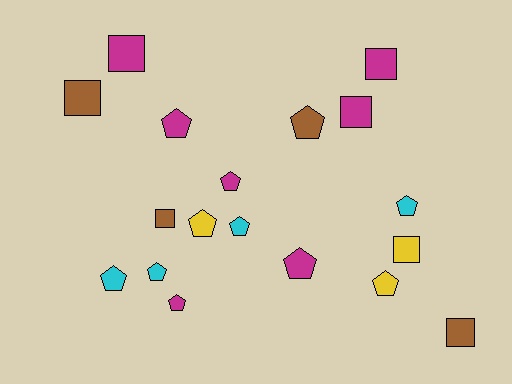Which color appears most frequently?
Magenta, with 7 objects.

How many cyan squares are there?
There are no cyan squares.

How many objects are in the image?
There are 18 objects.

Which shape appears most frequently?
Pentagon, with 11 objects.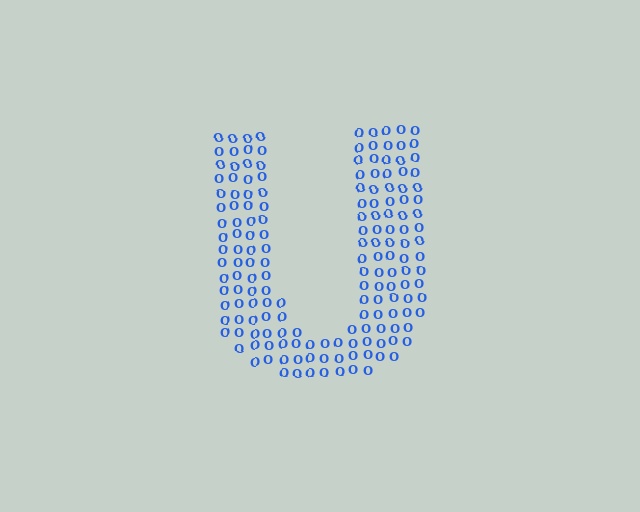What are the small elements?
The small elements are letter O's.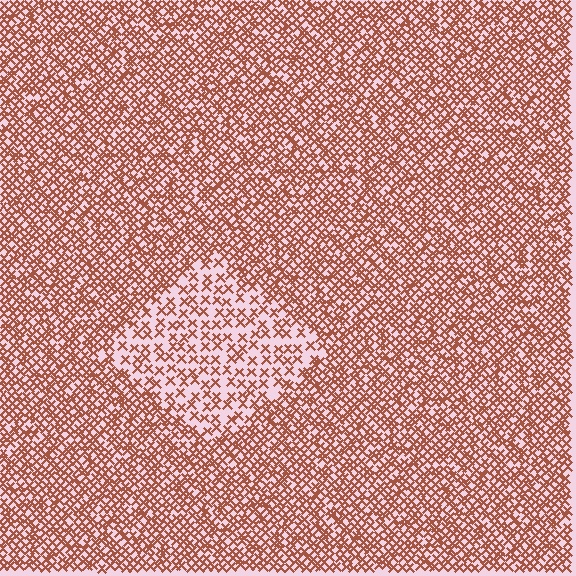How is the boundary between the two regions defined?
The boundary is defined by a change in element density (approximately 2.1x ratio). All elements are the same color, size, and shape.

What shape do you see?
I see a diamond.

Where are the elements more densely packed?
The elements are more densely packed outside the diamond boundary.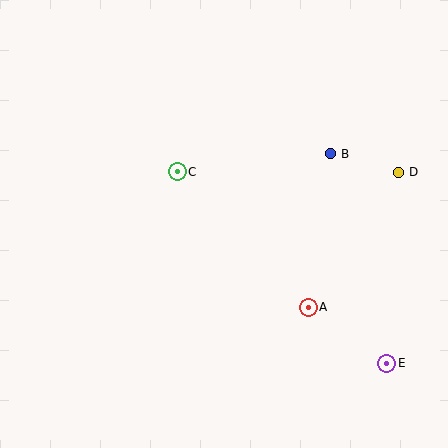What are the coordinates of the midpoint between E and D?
The midpoint between E and D is at (392, 268).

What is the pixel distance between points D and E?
The distance between D and E is 192 pixels.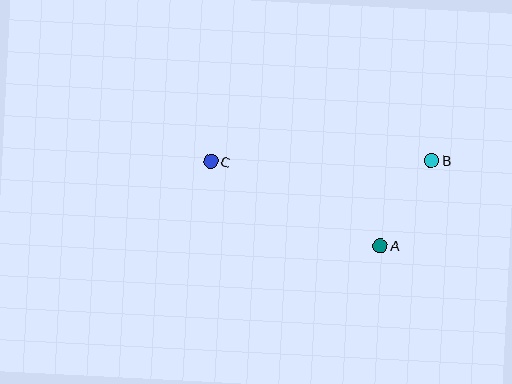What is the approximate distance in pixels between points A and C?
The distance between A and C is approximately 189 pixels.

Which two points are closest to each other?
Points A and B are closest to each other.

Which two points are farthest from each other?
Points B and C are farthest from each other.